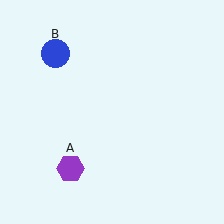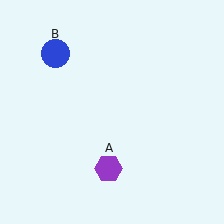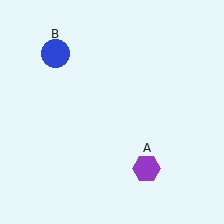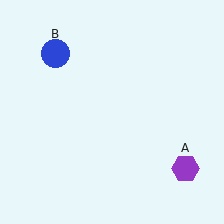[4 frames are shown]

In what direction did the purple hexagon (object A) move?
The purple hexagon (object A) moved right.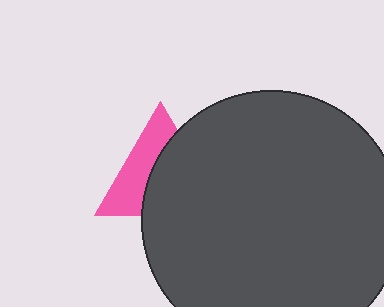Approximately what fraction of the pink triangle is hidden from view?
Roughly 55% of the pink triangle is hidden behind the dark gray circle.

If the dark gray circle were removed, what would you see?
You would see the complete pink triangle.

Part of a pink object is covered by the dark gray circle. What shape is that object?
It is a triangle.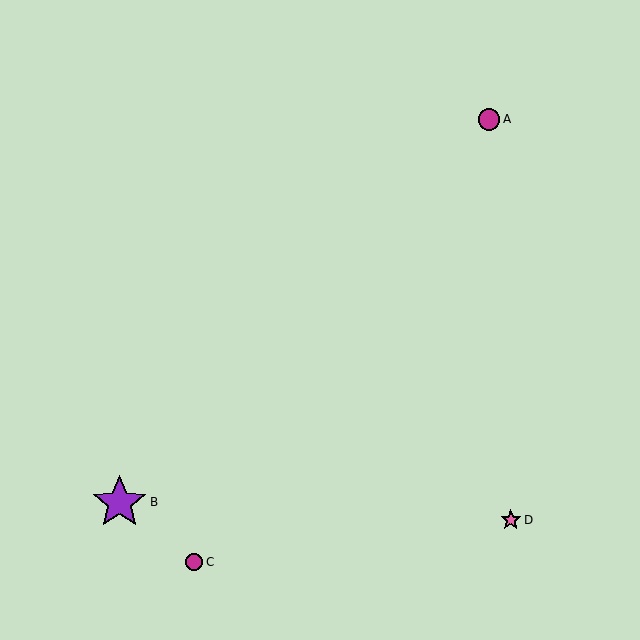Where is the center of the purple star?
The center of the purple star is at (120, 502).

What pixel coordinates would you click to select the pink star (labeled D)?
Click at (511, 520) to select the pink star D.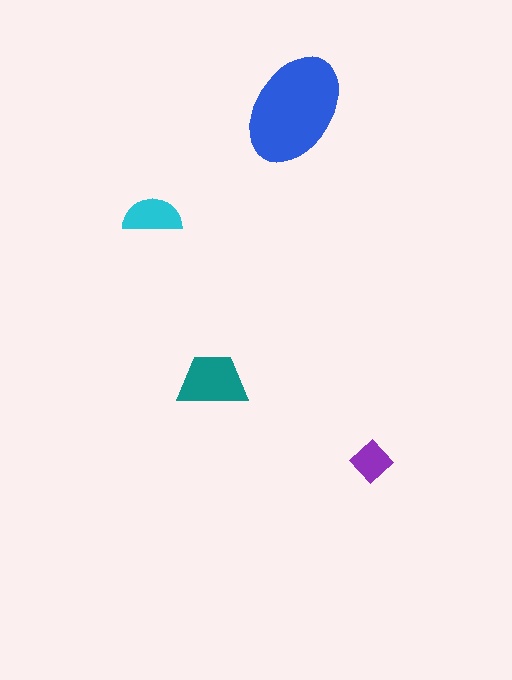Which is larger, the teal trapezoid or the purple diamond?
The teal trapezoid.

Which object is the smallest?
The purple diamond.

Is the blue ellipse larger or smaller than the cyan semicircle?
Larger.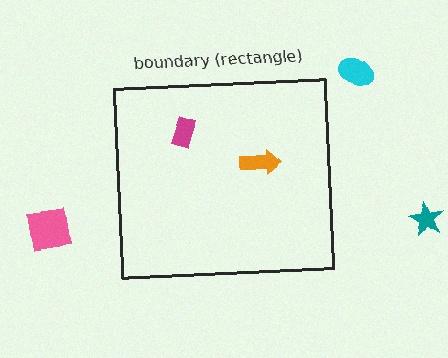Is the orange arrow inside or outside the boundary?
Inside.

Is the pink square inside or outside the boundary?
Outside.